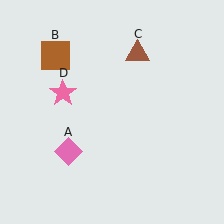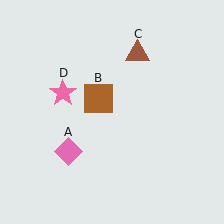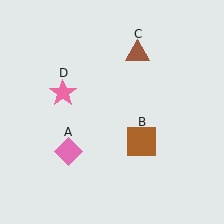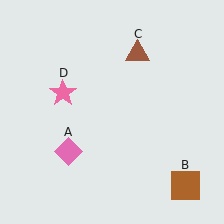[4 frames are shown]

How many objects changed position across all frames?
1 object changed position: brown square (object B).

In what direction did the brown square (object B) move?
The brown square (object B) moved down and to the right.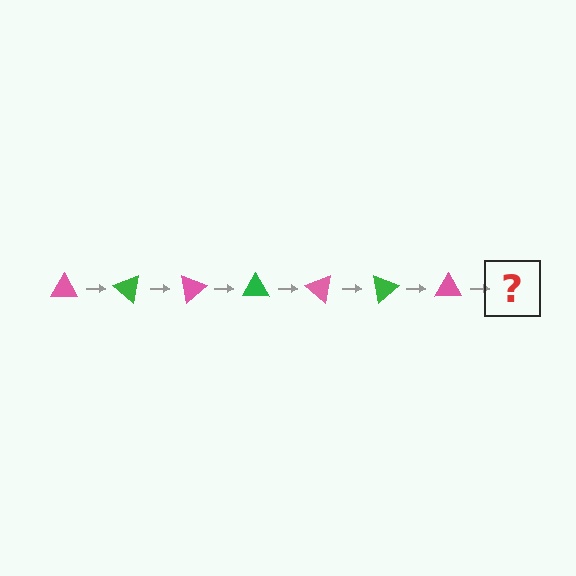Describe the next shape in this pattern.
It should be a green triangle, rotated 280 degrees from the start.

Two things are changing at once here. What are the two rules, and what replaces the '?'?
The two rules are that it rotates 40 degrees each step and the color cycles through pink and green. The '?' should be a green triangle, rotated 280 degrees from the start.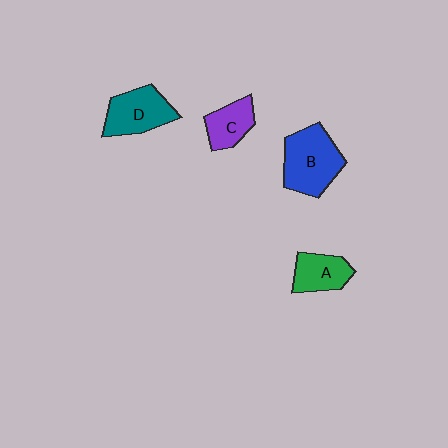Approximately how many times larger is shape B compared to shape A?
Approximately 1.6 times.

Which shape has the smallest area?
Shape C (purple).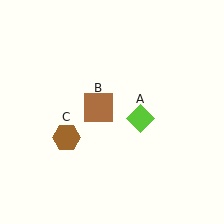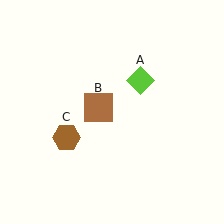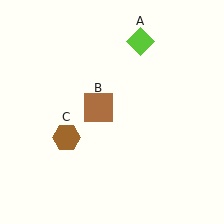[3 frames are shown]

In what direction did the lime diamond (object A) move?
The lime diamond (object A) moved up.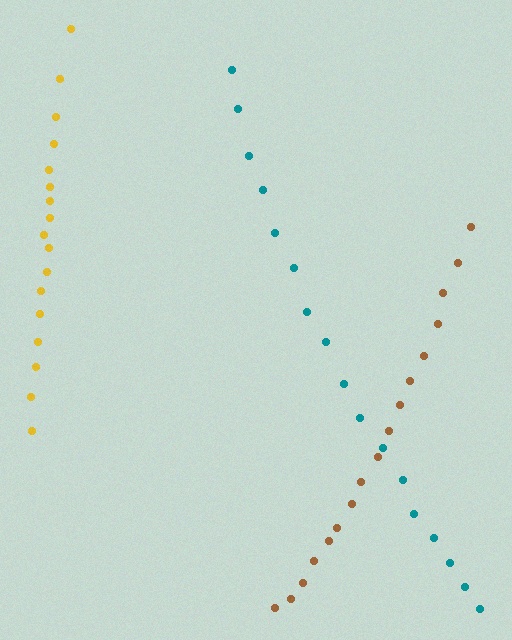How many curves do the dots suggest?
There are 3 distinct paths.